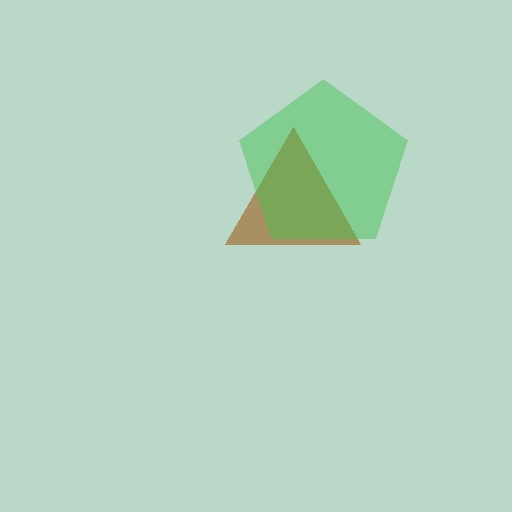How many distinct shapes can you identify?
There are 2 distinct shapes: a brown triangle, a green pentagon.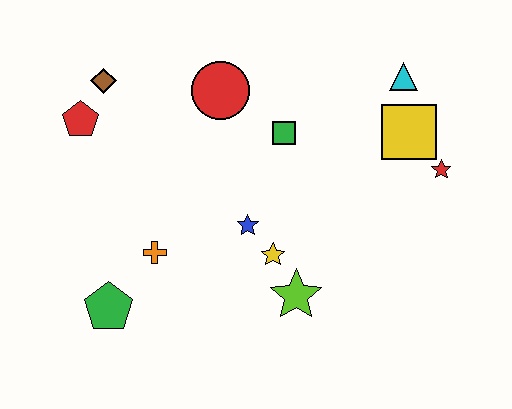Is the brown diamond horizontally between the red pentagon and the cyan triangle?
Yes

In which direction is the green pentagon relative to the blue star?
The green pentagon is to the left of the blue star.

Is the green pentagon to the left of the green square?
Yes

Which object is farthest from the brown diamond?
The red star is farthest from the brown diamond.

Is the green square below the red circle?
Yes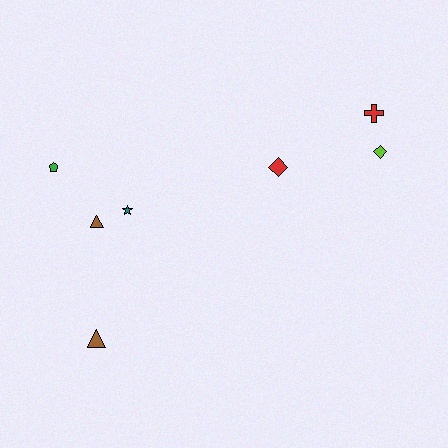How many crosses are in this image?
There is 1 cross.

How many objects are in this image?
There are 7 objects.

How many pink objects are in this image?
There are no pink objects.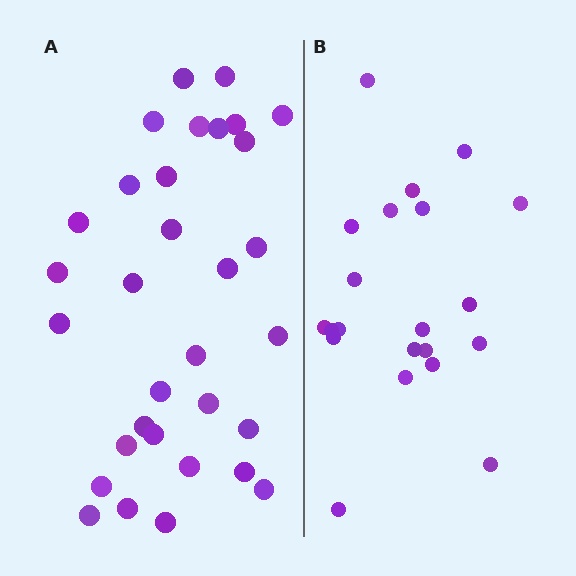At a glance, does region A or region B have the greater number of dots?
Region A (the left region) has more dots.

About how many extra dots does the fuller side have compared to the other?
Region A has roughly 12 or so more dots than region B.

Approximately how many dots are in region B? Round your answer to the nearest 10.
About 20 dots. (The exact count is 21, which rounds to 20.)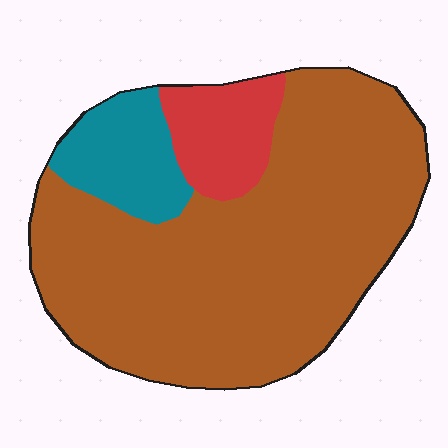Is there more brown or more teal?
Brown.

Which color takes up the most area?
Brown, at roughly 75%.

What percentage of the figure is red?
Red takes up about one eighth (1/8) of the figure.